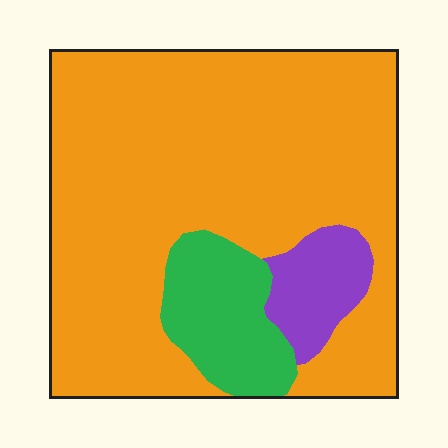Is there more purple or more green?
Green.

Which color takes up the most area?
Orange, at roughly 80%.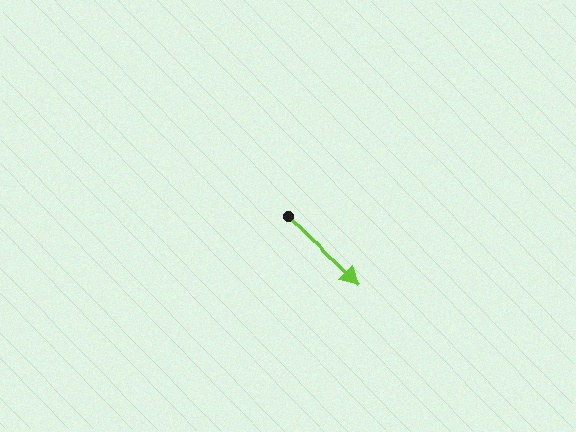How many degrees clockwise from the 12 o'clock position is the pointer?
Approximately 134 degrees.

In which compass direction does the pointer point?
Southeast.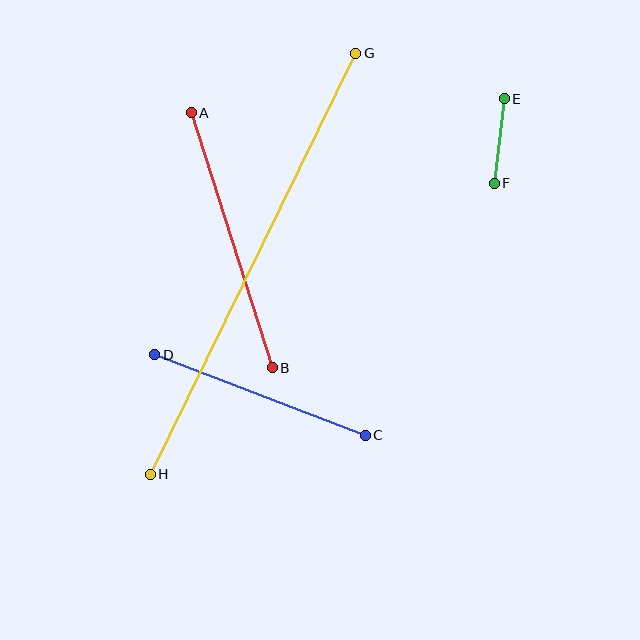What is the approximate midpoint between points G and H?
The midpoint is at approximately (253, 264) pixels.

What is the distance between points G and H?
The distance is approximately 468 pixels.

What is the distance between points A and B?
The distance is approximately 267 pixels.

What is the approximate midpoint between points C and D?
The midpoint is at approximately (260, 395) pixels.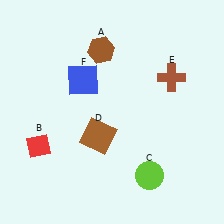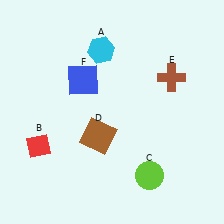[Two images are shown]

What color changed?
The hexagon (A) changed from brown in Image 1 to cyan in Image 2.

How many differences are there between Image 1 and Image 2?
There is 1 difference between the two images.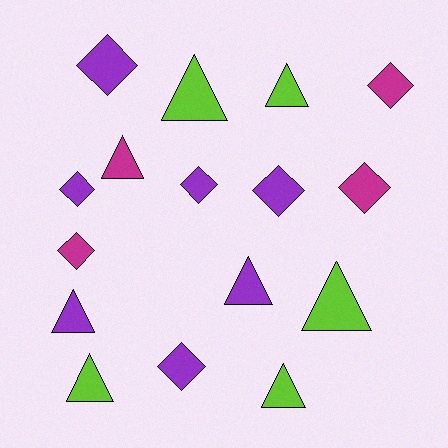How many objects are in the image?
There are 16 objects.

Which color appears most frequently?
Purple, with 7 objects.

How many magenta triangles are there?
There is 1 magenta triangle.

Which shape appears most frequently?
Triangle, with 8 objects.